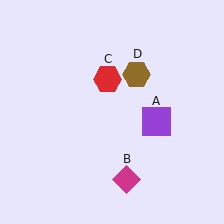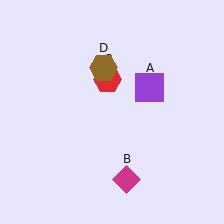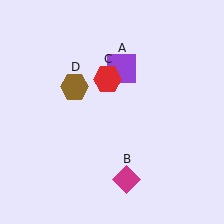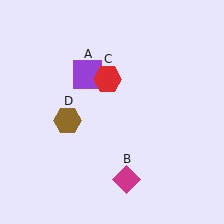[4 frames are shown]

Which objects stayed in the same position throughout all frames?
Magenta diamond (object B) and red hexagon (object C) remained stationary.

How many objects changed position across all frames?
2 objects changed position: purple square (object A), brown hexagon (object D).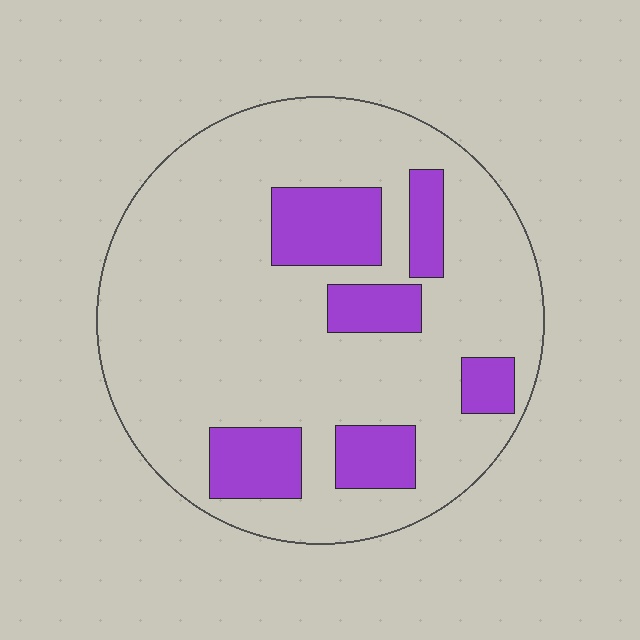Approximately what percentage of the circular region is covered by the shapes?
Approximately 20%.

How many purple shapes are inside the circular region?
6.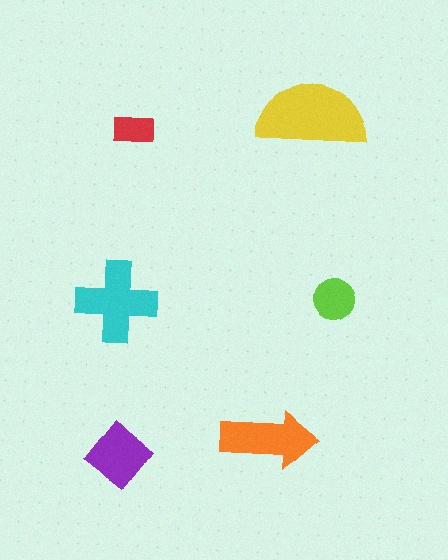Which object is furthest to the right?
The lime circle is rightmost.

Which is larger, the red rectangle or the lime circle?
The lime circle.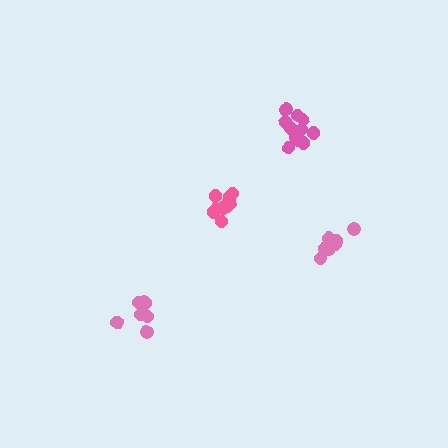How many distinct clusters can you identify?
There are 4 distinct clusters.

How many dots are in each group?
Group 1: 9 dots, Group 2: 7 dots, Group 3: 11 dots, Group 4: 10 dots (37 total).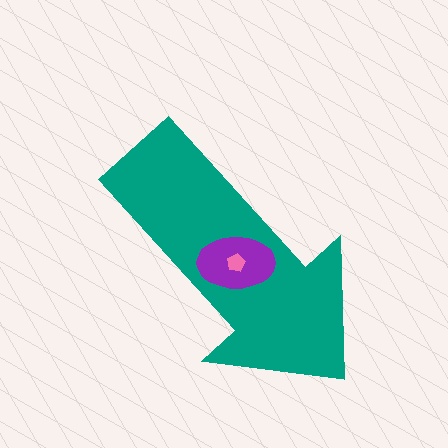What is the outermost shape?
The teal arrow.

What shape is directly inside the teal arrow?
The purple ellipse.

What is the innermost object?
The pink pentagon.